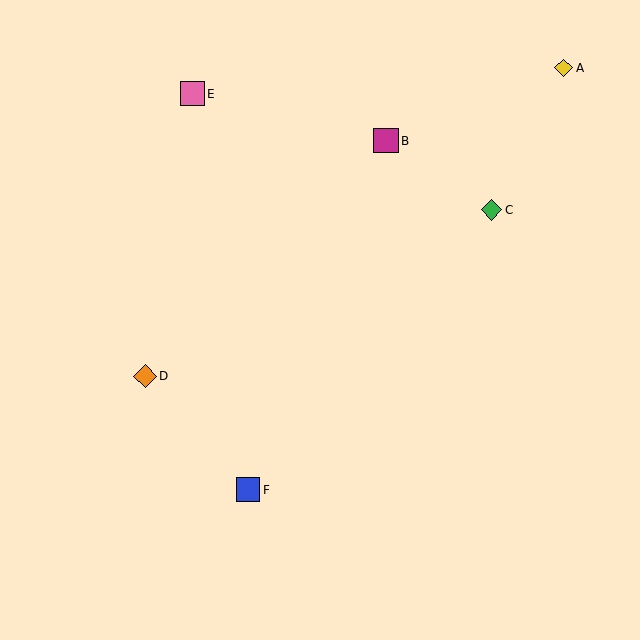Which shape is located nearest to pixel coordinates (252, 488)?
The blue square (labeled F) at (248, 490) is nearest to that location.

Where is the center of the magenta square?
The center of the magenta square is at (386, 141).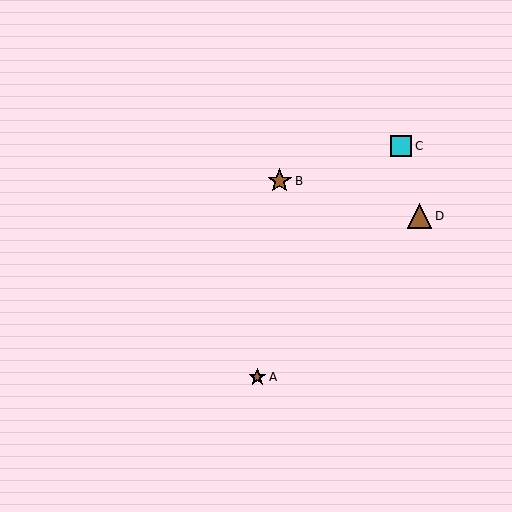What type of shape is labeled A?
Shape A is a brown star.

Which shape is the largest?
The brown triangle (labeled D) is the largest.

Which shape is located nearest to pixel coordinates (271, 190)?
The brown star (labeled B) at (280, 181) is nearest to that location.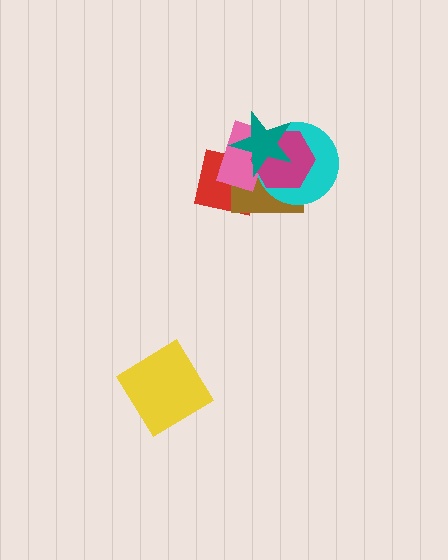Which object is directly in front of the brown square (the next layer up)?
The cyan circle is directly in front of the brown square.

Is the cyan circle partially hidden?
Yes, it is partially covered by another shape.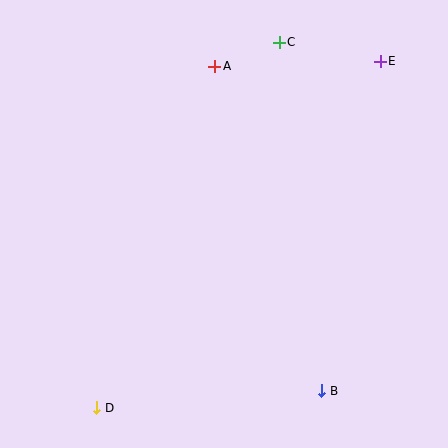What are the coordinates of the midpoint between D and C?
The midpoint between D and C is at (188, 225).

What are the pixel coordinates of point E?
Point E is at (380, 61).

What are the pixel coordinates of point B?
Point B is at (322, 391).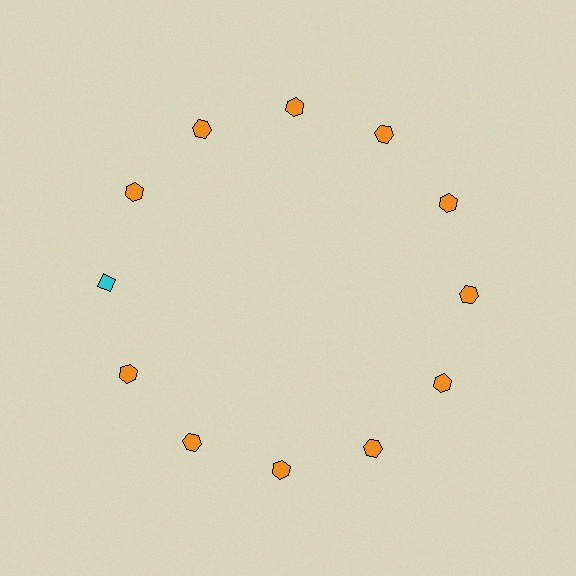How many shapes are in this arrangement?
There are 12 shapes arranged in a ring pattern.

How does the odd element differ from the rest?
It differs in both color (cyan instead of orange) and shape (diamond instead of hexagon).